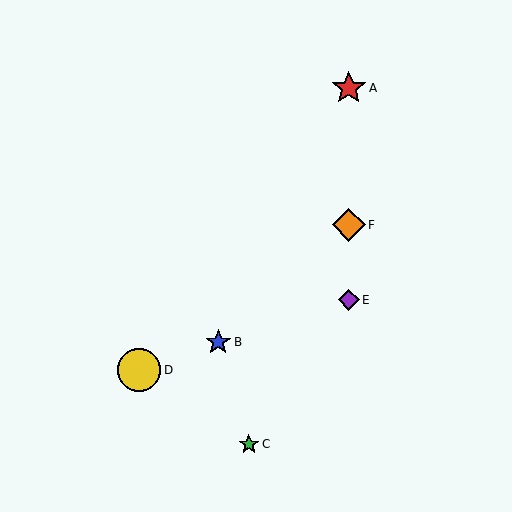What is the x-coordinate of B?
Object B is at x≈218.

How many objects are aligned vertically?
3 objects (A, E, F) are aligned vertically.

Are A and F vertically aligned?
Yes, both are at x≈349.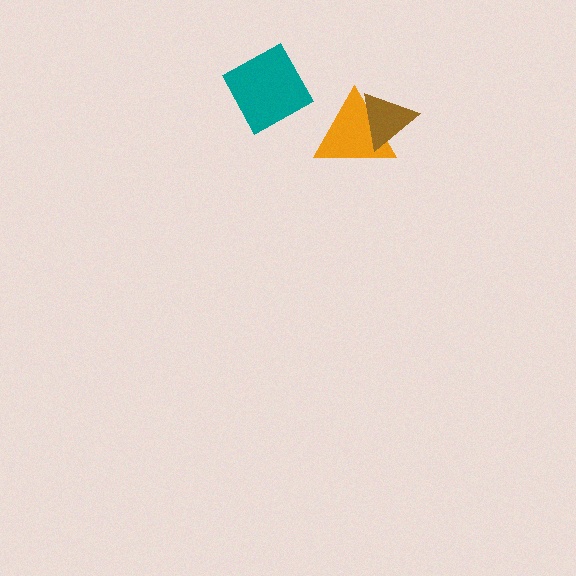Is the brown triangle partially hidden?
No, no other shape covers it.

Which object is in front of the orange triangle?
The brown triangle is in front of the orange triangle.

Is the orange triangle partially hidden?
Yes, it is partially covered by another shape.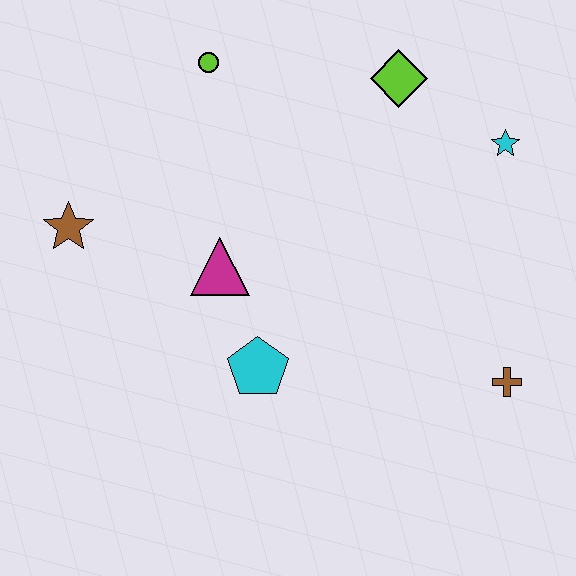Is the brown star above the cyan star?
No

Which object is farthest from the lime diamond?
The brown star is farthest from the lime diamond.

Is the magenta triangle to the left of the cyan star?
Yes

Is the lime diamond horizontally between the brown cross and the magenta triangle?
Yes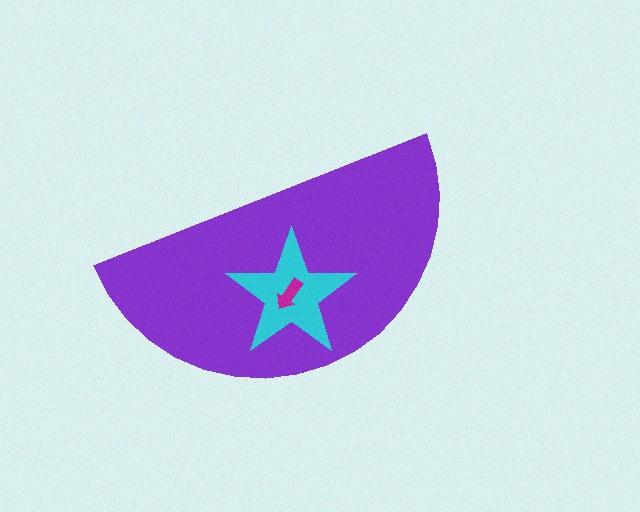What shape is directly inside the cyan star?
The magenta arrow.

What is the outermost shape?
The purple semicircle.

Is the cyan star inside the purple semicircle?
Yes.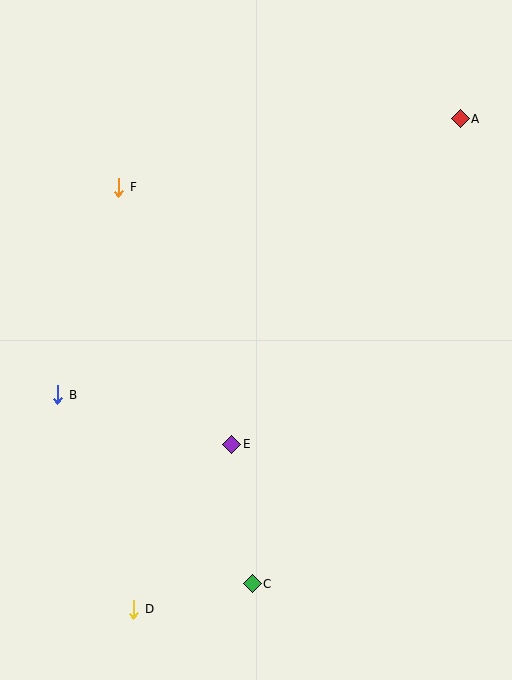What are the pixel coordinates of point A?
Point A is at (460, 119).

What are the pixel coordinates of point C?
Point C is at (252, 584).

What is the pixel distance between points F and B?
The distance between F and B is 216 pixels.